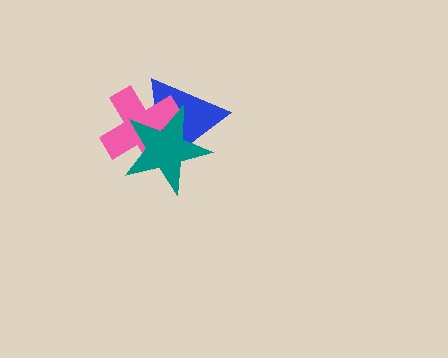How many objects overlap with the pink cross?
2 objects overlap with the pink cross.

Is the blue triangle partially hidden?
Yes, it is partially covered by another shape.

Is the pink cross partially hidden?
Yes, it is partially covered by another shape.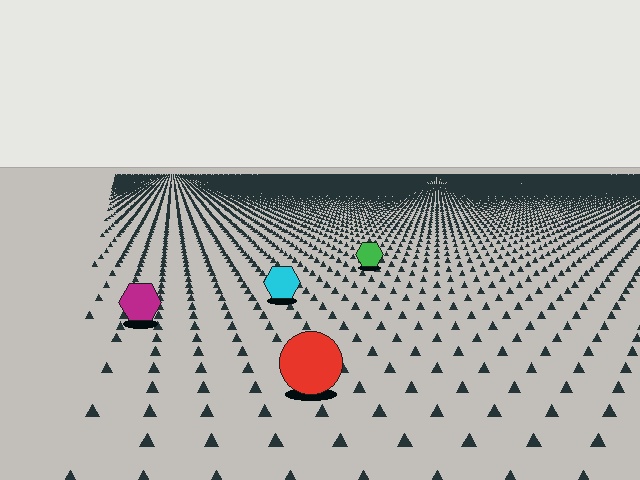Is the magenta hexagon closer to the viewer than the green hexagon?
Yes. The magenta hexagon is closer — you can tell from the texture gradient: the ground texture is coarser near it.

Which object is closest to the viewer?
The red circle is closest. The texture marks near it are larger and more spread out.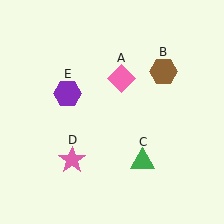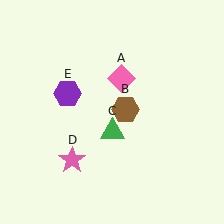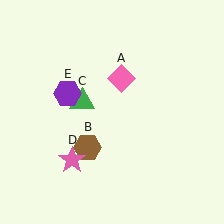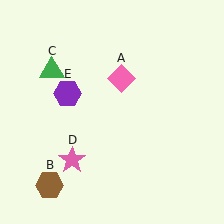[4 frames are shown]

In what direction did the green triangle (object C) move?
The green triangle (object C) moved up and to the left.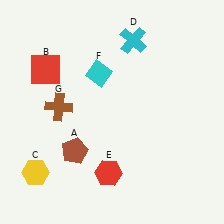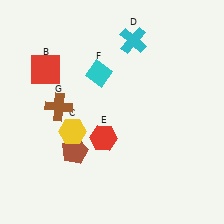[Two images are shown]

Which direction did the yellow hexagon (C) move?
The yellow hexagon (C) moved up.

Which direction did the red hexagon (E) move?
The red hexagon (E) moved up.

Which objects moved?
The objects that moved are: the yellow hexagon (C), the red hexagon (E).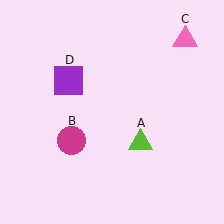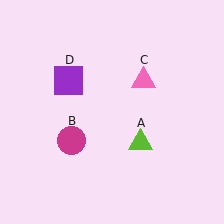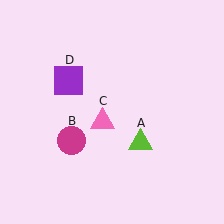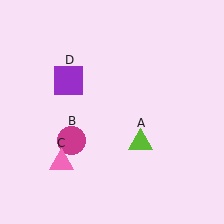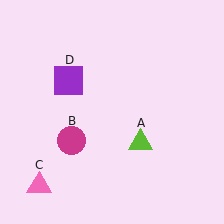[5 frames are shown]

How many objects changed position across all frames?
1 object changed position: pink triangle (object C).